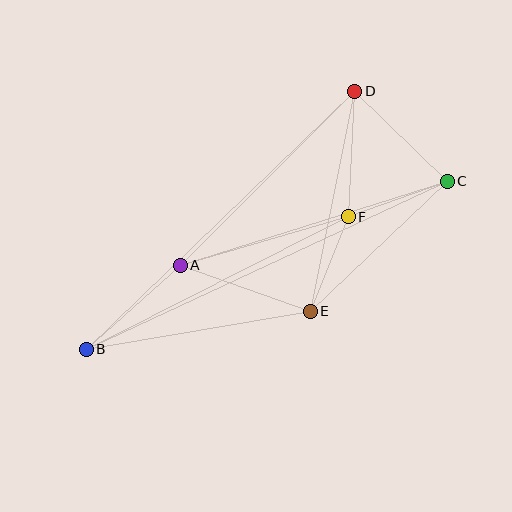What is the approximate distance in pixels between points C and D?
The distance between C and D is approximately 129 pixels.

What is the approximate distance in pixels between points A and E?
The distance between A and E is approximately 138 pixels.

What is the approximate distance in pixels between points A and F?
The distance between A and F is approximately 175 pixels.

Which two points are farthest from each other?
Points B and C are farthest from each other.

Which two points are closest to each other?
Points E and F are closest to each other.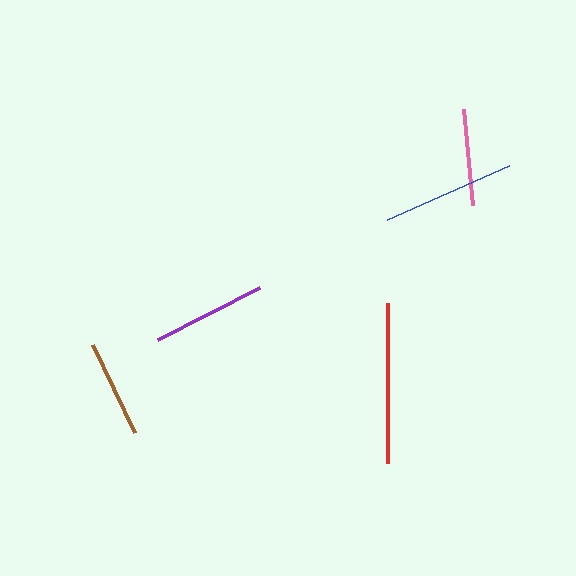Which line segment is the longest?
The red line is the longest at approximately 160 pixels.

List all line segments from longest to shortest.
From longest to shortest: red, blue, purple, brown, pink.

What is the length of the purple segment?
The purple segment is approximately 115 pixels long.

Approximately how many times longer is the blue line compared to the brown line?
The blue line is approximately 1.4 times the length of the brown line.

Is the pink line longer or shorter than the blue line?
The blue line is longer than the pink line.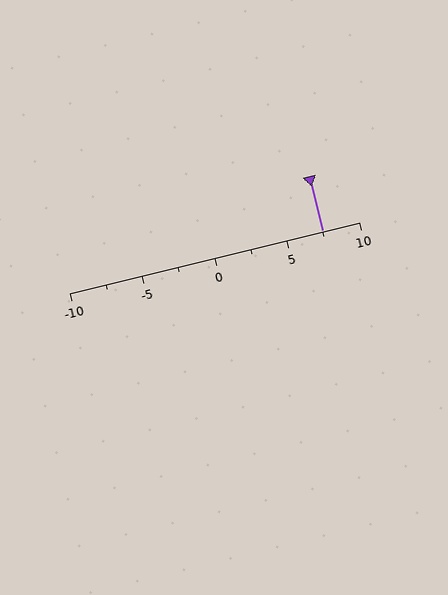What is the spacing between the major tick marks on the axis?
The major ticks are spaced 5 apart.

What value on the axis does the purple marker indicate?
The marker indicates approximately 7.5.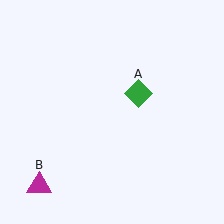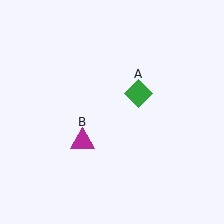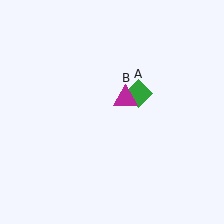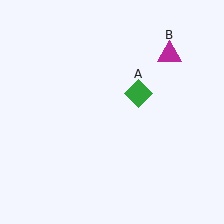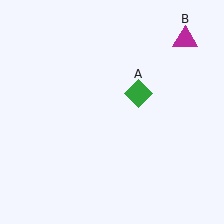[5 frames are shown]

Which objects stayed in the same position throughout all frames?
Green diamond (object A) remained stationary.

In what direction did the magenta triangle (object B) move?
The magenta triangle (object B) moved up and to the right.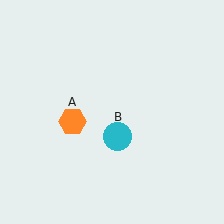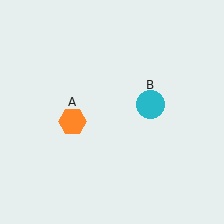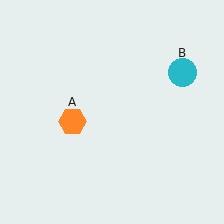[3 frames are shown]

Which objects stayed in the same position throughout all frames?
Orange hexagon (object A) remained stationary.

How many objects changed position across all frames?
1 object changed position: cyan circle (object B).